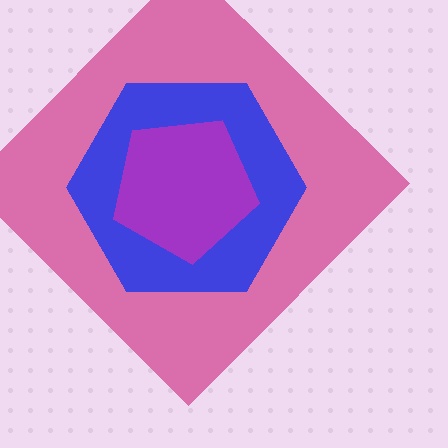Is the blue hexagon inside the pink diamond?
Yes.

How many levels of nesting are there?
3.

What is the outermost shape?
The pink diamond.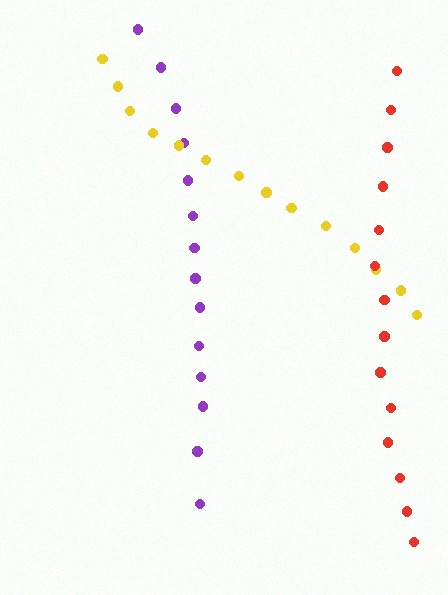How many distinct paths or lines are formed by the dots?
There are 3 distinct paths.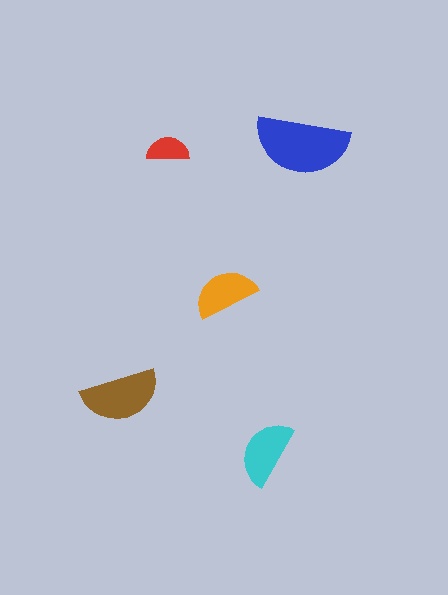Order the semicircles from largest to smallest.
the blue one, the brown one, the cyan one, the orange one, the red one.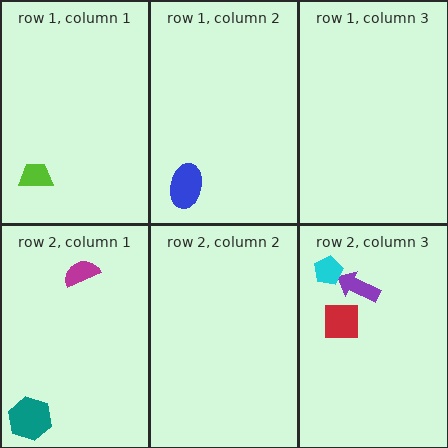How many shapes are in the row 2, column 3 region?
3.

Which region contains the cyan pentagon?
The row 2, column 3 region.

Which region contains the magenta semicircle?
The row 2, column 1 region.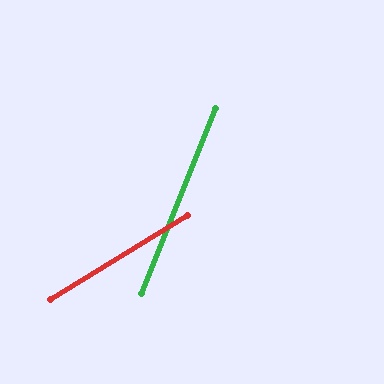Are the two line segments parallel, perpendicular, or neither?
Neither parallel nor perpendicular — they differ by about 37°.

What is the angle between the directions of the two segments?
Approximately 37 degrees.